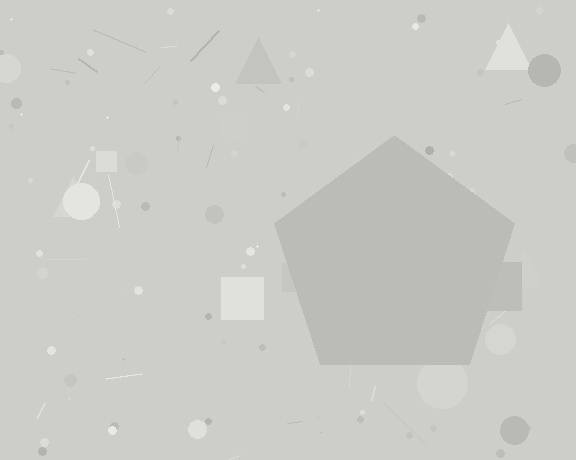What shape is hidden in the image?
A pentagon is hidden in the image.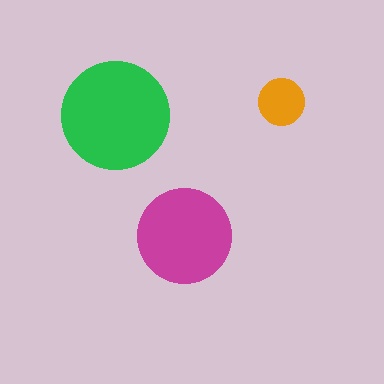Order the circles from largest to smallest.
the green one, the magenta one, the orange one.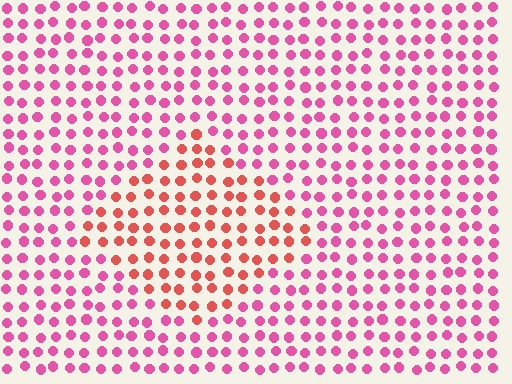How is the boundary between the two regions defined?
The boundary is defined purely by a slight shift in hue (about 35 degrees). Spacing, size, and orientation are identical on both sides.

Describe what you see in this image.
The image is filled with small pink elements in a uniform arrangement. A diamond-shaped region is visible where the elements are tinted to a slightly different hue, forming a subtle color boundary.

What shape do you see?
I see a diamond.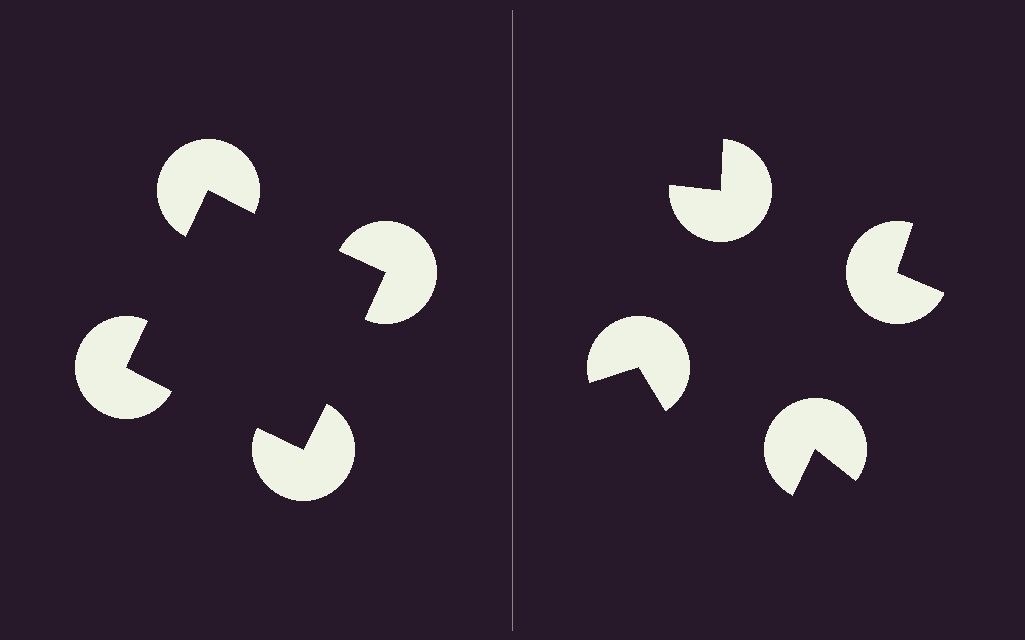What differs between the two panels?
The pac-man discs are positioned identically on both sides; only the wedge orientations differ. On the left they align to a square; on the right they are misaligned.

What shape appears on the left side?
An illusory square.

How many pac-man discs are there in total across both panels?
8 — 4 on each side.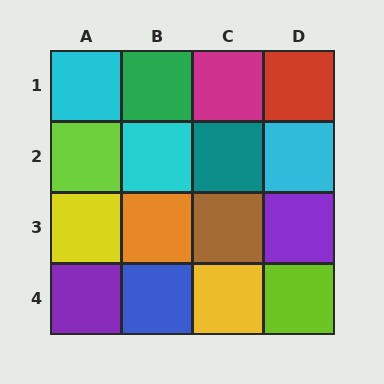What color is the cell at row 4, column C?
Yellow.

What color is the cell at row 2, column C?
Teal.